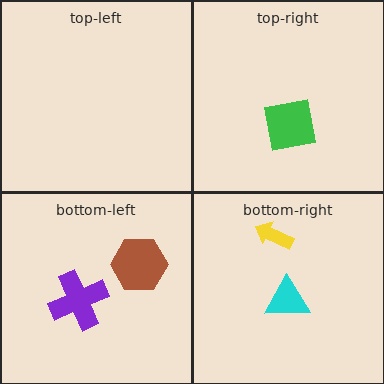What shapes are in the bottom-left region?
The purple cross, the brown hexagon.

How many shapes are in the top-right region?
1.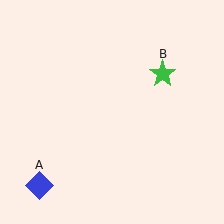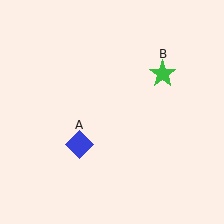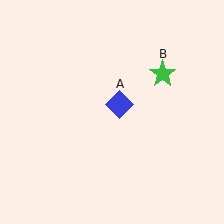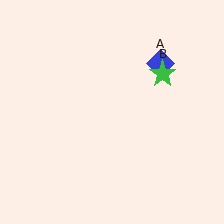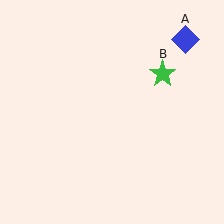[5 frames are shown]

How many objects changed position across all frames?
1 object changed position: blue diamond (object A).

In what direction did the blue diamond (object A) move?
The blue diamond (object A) moved up and to the right.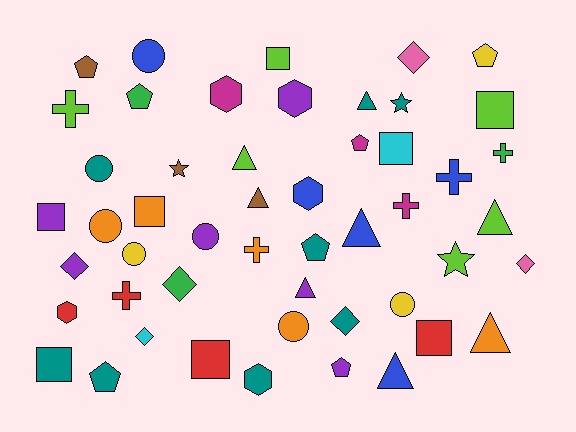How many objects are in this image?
There are 50 objects.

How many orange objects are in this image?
There are 5 orange objects.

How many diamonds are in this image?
There are 6 diamonds.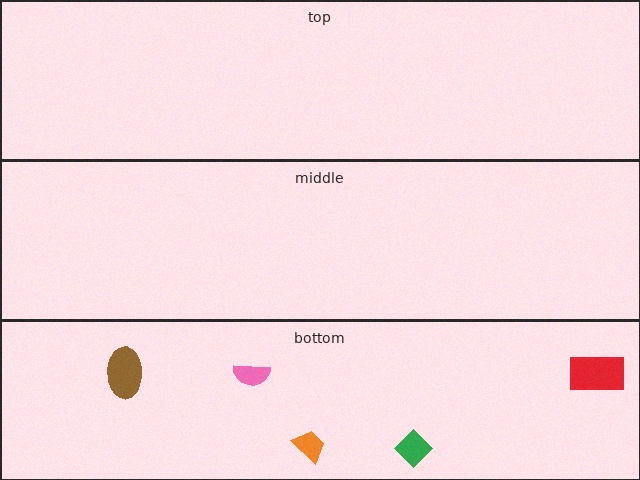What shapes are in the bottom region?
The red rectangle, the orange trapezoid, the pink semicircle, the brown ellipse, the green diamond.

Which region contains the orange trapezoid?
The bottom region.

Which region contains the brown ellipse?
The bottom region.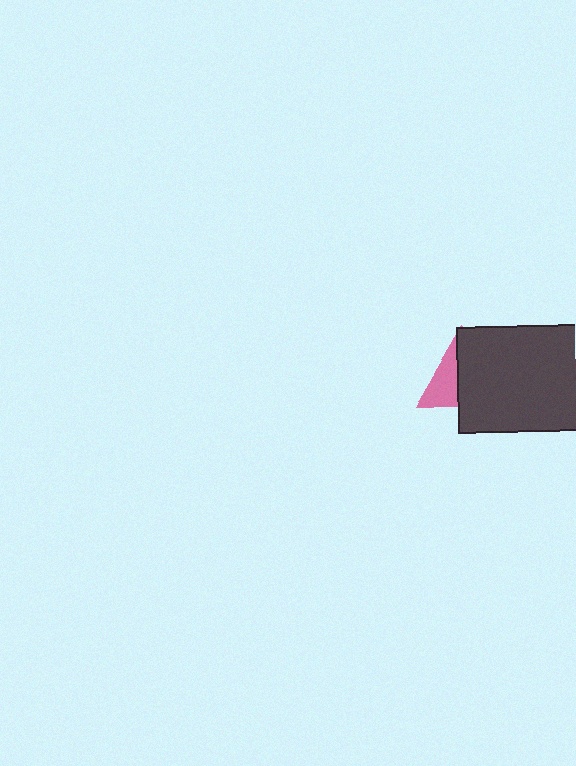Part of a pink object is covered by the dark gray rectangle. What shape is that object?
It is a triangle.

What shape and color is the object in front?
The object in front is a dark gray rectangle.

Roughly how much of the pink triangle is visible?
A small part of it is visible (roughly 41%).